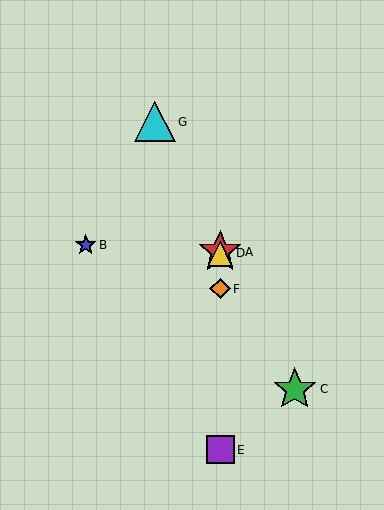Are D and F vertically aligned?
Yes, both are at x≈220.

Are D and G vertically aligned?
No, D is at x≈220 and G is at x≈155.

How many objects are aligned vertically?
4 objects (A, D, E, F) are aligned vertically.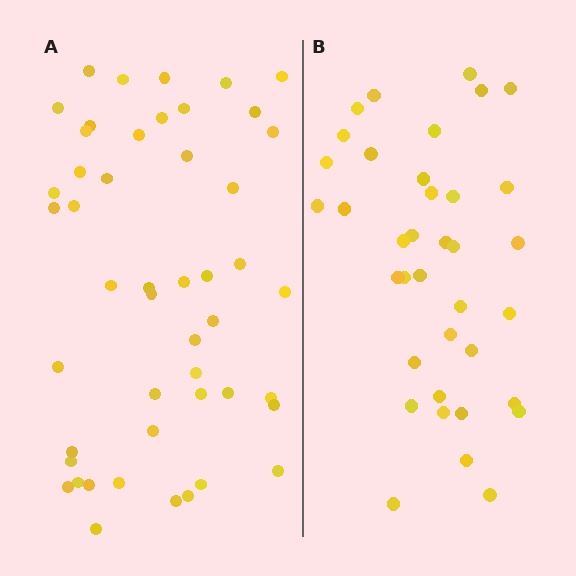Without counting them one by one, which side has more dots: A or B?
Region A (the left region) has more dots.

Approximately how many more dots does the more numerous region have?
Region A has roughly 12 or so more dots than region B.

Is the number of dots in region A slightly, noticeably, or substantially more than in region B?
Region A has noticeably more, but not dramatically so. The ratio is roughly 1.3 to 1.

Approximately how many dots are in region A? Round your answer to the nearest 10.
About 50 dots. (The exact count is 48, which rounds to 50.)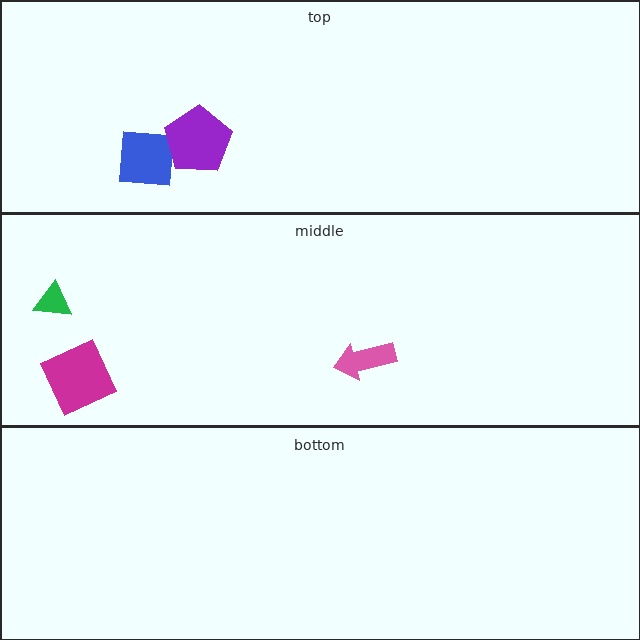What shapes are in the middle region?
The magenta square, the pink arrow, the green triangle.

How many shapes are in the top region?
2.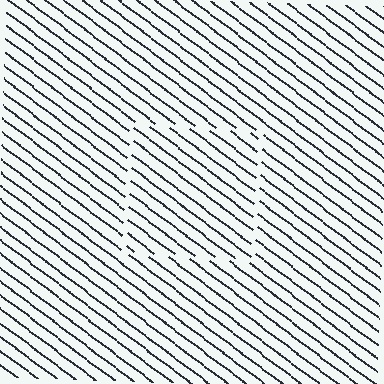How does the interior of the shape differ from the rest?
The interior of the shape contains the same grating, shifted by half a period — the contour is defined by the phase discontinuity where line-ends from the inner and outer gratings abut.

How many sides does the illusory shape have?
4 sides — the line-ends trace a square.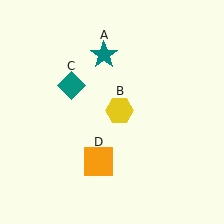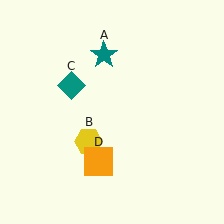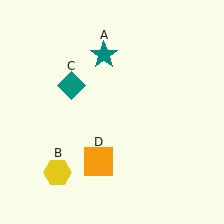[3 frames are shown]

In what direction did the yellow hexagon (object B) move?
The yellow hexagon (object B) moved down and to the left.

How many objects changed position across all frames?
1 object changed position: yellow hexagon (object B).